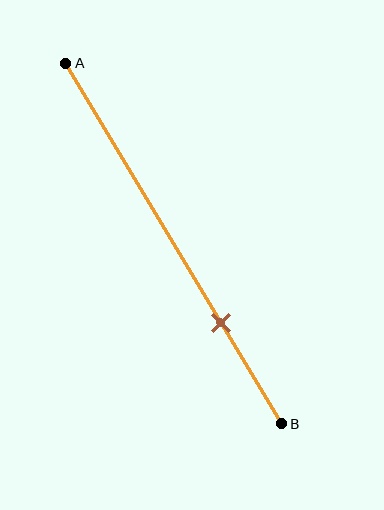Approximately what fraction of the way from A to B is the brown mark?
The brown mark is approximately 70% of the way from A to B.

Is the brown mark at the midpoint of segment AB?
No, the mark is at about 70% from A, not at the 50% midpoint.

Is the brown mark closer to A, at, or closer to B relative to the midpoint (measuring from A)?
The brown mark is closer to point B than the midpoint of segment AB.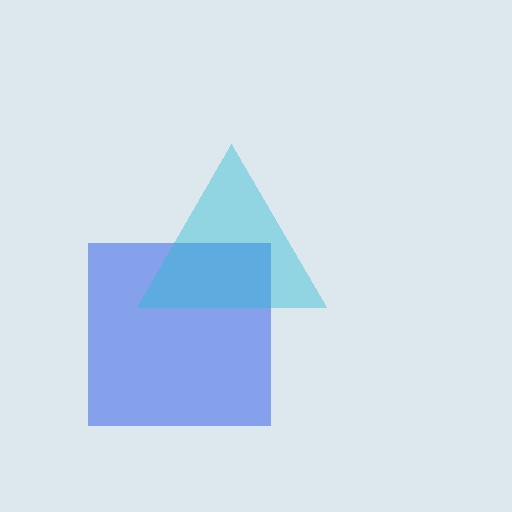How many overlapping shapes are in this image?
There are 2 overlapping shapes in the image.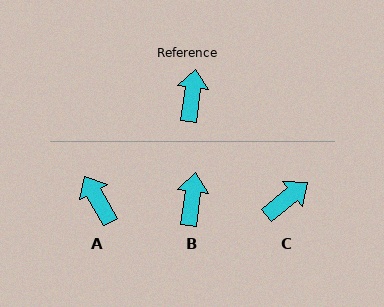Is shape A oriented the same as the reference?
No, it is off by about 37 degrees.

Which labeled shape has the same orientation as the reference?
B.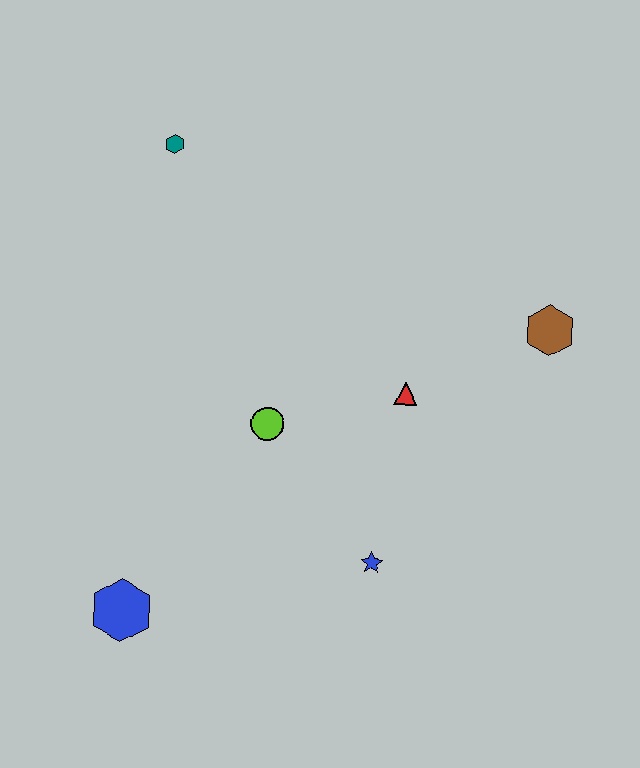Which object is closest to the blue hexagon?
The lime circle is closest to the blue hexagon.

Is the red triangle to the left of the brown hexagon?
Yes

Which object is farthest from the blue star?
The teal hexagon is farthest from the blue star.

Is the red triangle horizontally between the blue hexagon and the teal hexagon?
No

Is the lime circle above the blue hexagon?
Yes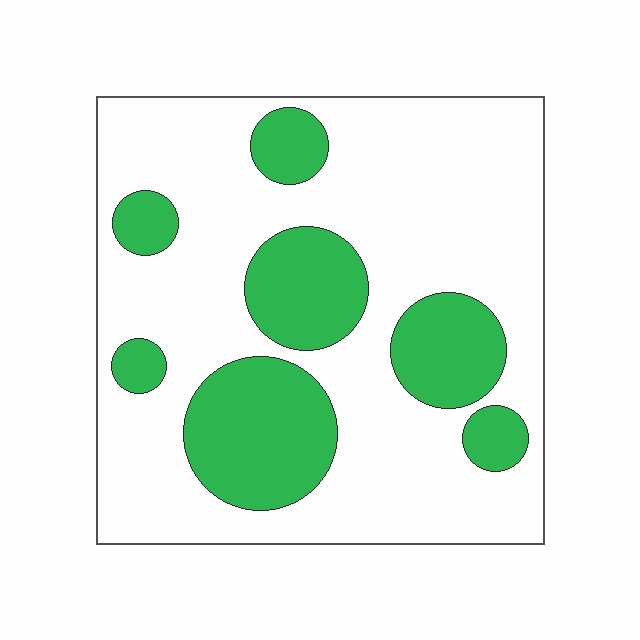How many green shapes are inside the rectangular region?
7.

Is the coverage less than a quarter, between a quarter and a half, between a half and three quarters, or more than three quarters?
Between a quarter and a half.